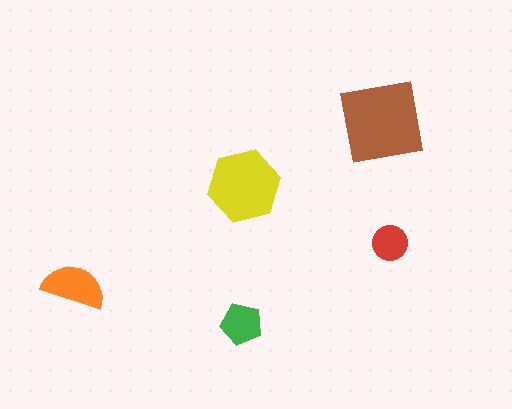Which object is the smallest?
The red circle.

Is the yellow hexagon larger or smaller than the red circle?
Larger.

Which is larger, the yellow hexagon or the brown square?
The brown square.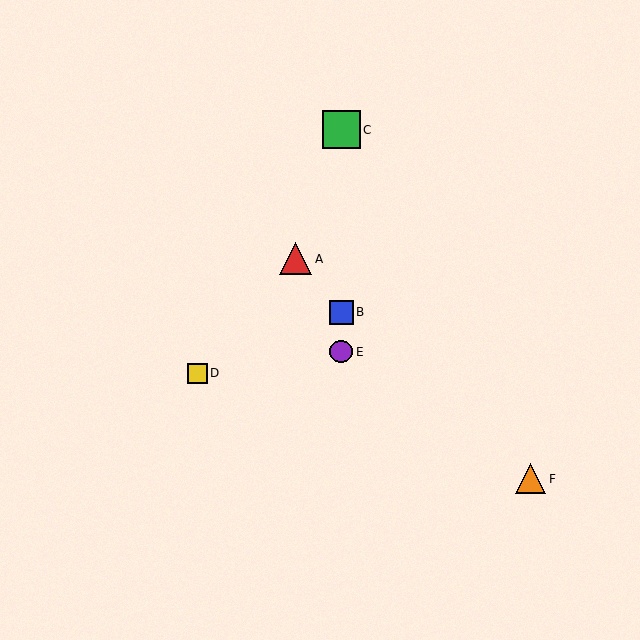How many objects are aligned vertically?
3 objects (B, C, E) are aligned vertically.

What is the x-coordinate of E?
Object E is at x≈341.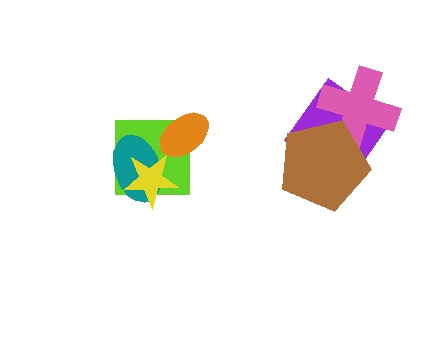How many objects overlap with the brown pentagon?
2 objects overlap with the brown pentagon.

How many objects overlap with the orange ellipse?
1 object overlaps with the orange ellipse.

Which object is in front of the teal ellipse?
The yellow star is in front of the teal ellipse.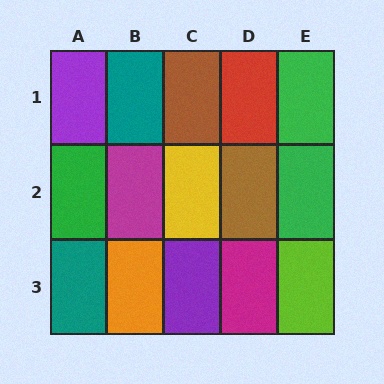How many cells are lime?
1 cell is lime.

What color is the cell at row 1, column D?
Red.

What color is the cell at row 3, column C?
Purple.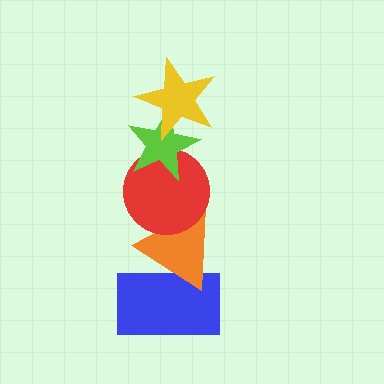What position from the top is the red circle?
The red circle is 3rd from the top.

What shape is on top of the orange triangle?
The red circle is on top of the orange triangle.